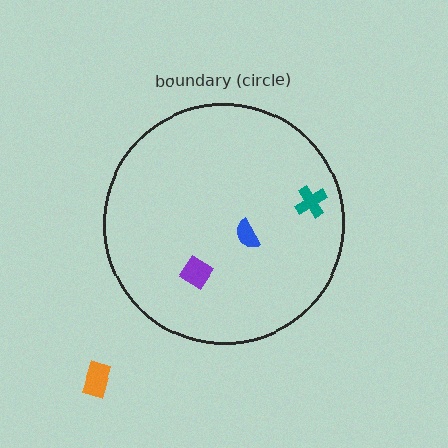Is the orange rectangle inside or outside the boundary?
Outside.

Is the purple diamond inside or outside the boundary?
Inside.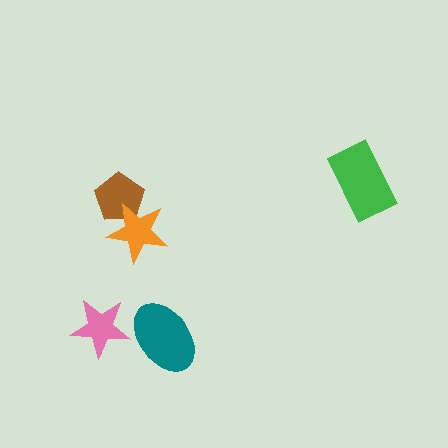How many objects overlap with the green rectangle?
0 objects overlap with the green rectangle.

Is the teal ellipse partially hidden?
No, no other shape covers it.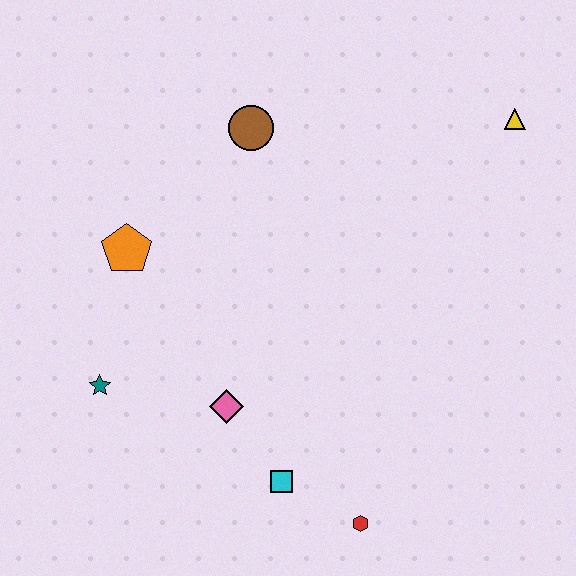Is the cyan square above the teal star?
No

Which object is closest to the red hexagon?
The cyan square is closest to the red hexagon.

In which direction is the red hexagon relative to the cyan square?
The red hexagon is to the right of the cyan square.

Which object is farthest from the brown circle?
The red hexagon is farthest from the brown circle.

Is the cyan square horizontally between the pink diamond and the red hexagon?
Yes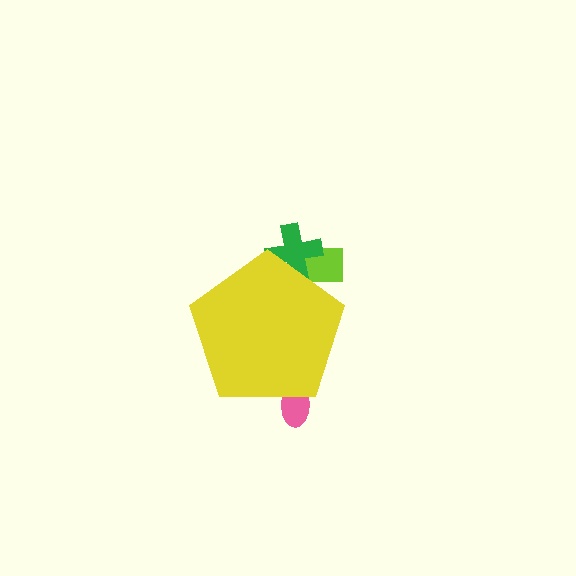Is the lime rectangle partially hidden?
Yes, the lime rectangle is partially hidden behind the yellow pentagon.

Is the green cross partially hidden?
Yes, the green cross is partially hidden behind the yellow pentagon.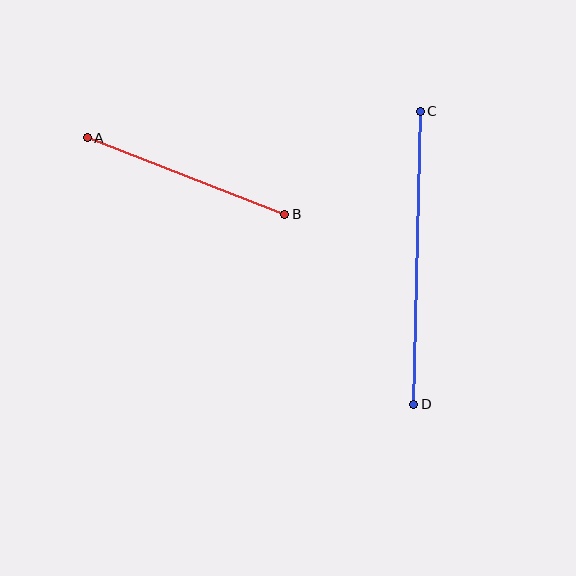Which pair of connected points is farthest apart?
Points C and D are farthest apart.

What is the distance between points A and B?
The distance is approximately 212 pixels.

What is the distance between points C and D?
The distance is approximately 293 pixels.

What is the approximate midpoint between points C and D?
The midpoint is at approximately (417, 258) pixels.